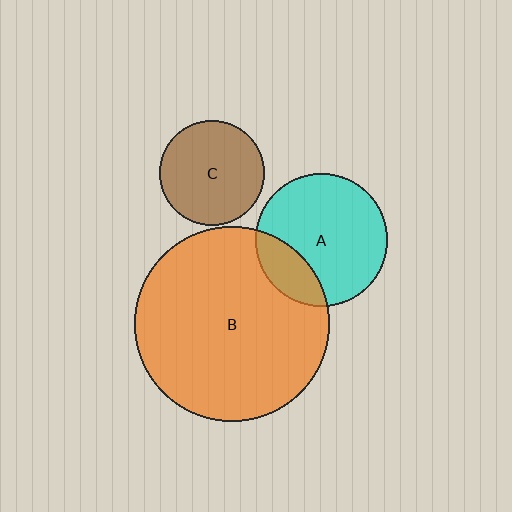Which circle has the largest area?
Circle B (orange).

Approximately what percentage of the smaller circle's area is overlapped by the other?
Approximately 20%.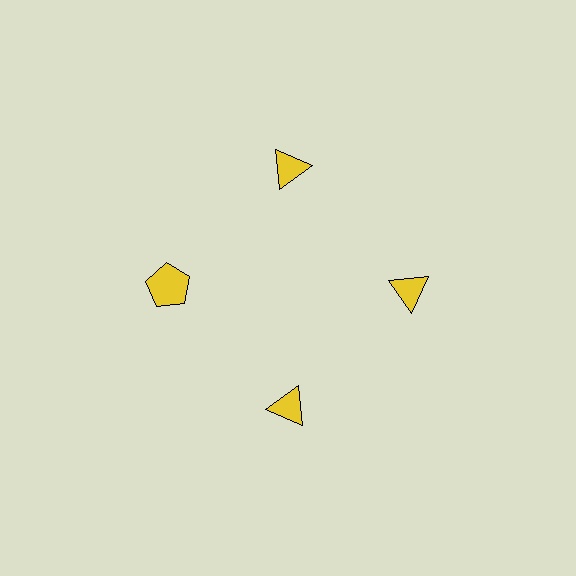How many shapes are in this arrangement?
There are 4 shapes arranged in a ring pattern.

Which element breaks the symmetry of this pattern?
The yellow pentagon at roughly the 9 o'clock position breaks the symmetry. All other shapes are yellow triangles.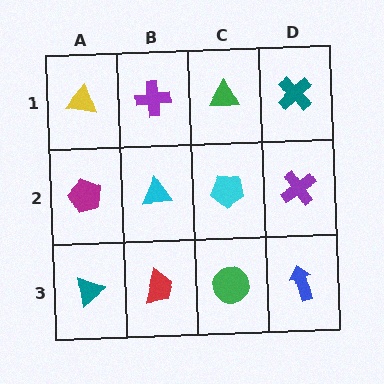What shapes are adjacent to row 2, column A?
A yellow triangle (row 1, column A), a teal triangle (row 3, column A), a cyan triangle (row 2, column B).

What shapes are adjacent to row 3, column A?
A magenta pentagon (row 2, column A), a red trapezoid (row 3, column B).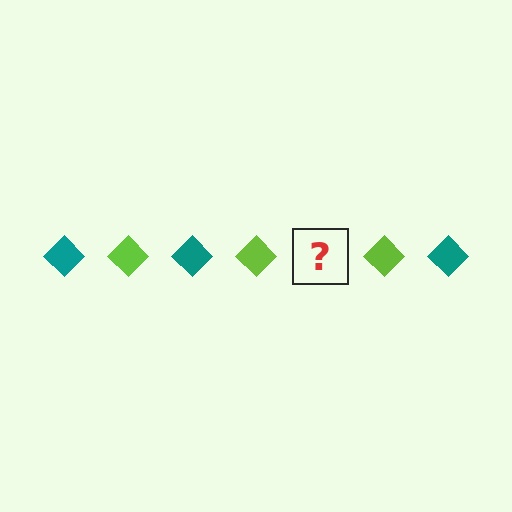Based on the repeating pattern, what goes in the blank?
The blank should be a teal diamond.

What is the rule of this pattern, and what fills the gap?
The rule is that the pattern cycles through teal, lime diamonds. The gap should be filled with a teal diamond.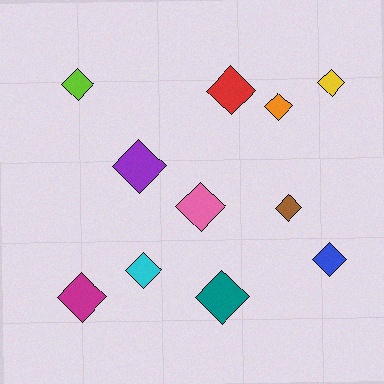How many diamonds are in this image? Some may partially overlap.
There are 11 diamonds.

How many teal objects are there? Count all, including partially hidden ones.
There is 1 teal object.